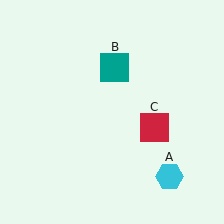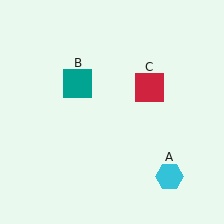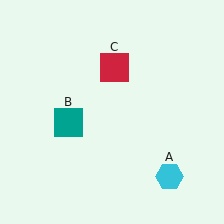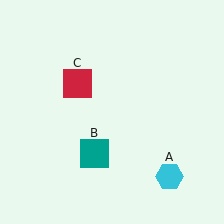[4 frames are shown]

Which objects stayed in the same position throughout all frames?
Cyan hexagon (object A) remained stationary.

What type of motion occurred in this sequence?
The teal square (object B), red square (object C) rotated counterclockwise around the center of the scene.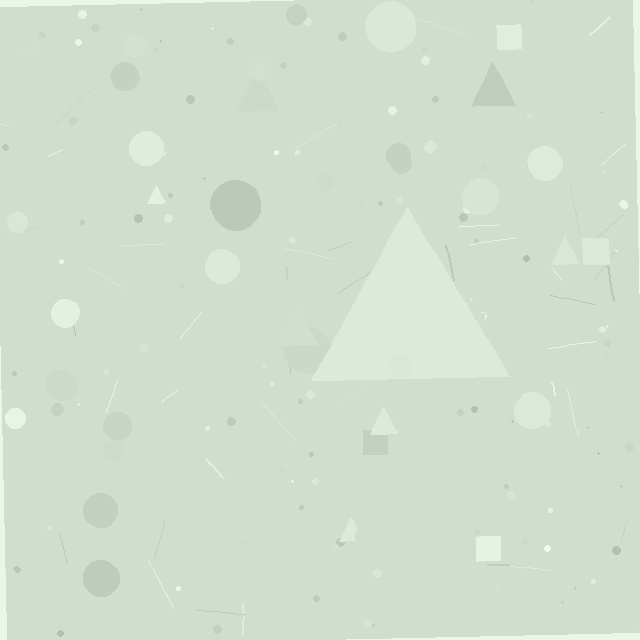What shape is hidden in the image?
A triangle is hidden in the image.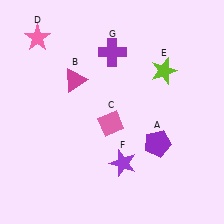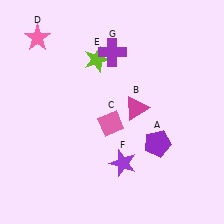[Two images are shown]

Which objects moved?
The objects that moved are: the magenta triangle (B), the lime star (E).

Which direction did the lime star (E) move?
The lime star (E) moved left.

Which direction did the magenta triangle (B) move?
The magenta triangle (B) moved right.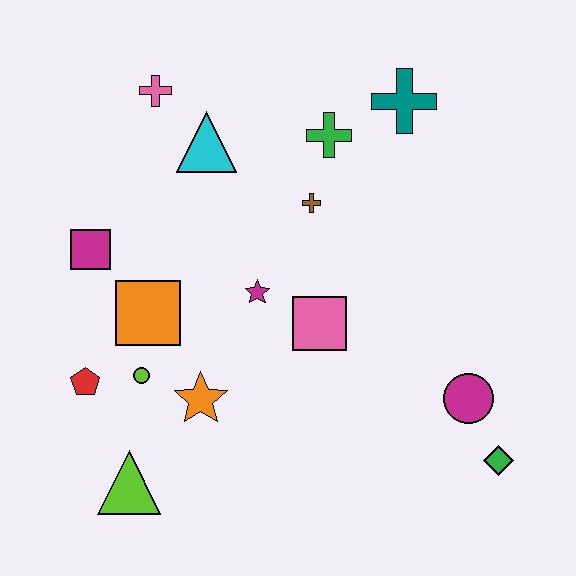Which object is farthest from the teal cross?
The lime triangle is farthest from the teal cross.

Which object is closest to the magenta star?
The pink square is closest to the magenta star.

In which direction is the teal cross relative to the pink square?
The teal cross is above the pink square.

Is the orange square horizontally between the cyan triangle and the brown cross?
No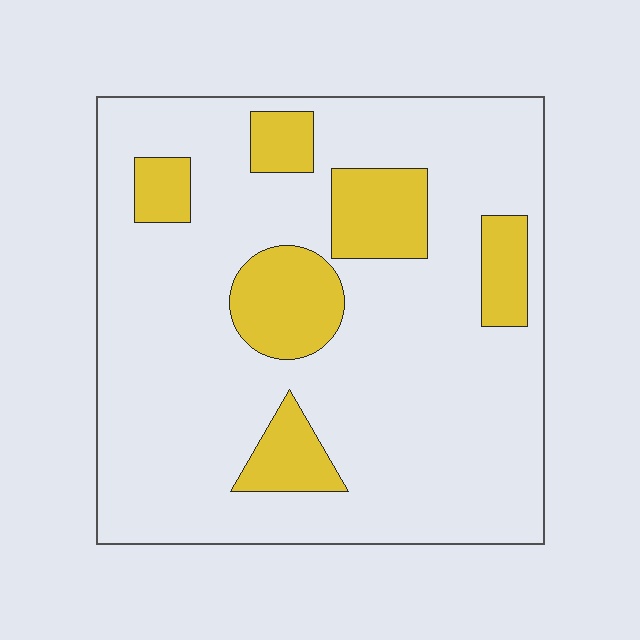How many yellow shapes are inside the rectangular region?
6.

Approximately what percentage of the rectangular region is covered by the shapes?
Approximately 20%.